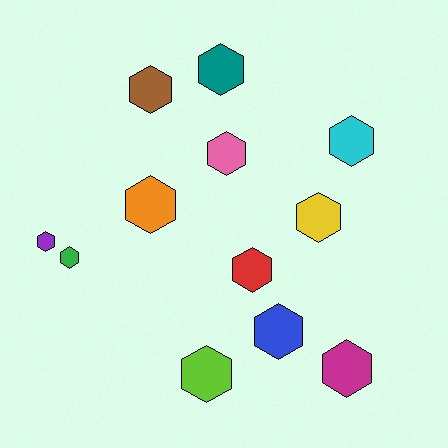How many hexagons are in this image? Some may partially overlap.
There are 12 hexagons.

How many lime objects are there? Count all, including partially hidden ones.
There is 1 lime object.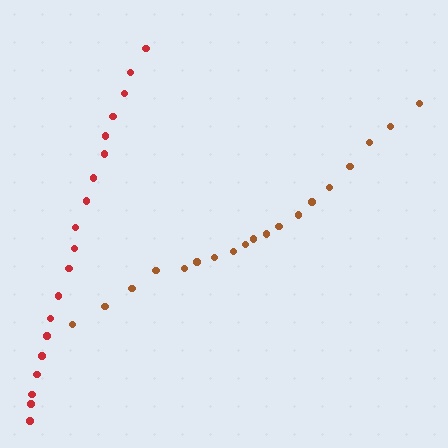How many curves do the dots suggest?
There are 2 distinct paths.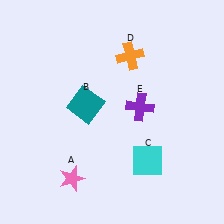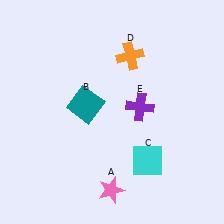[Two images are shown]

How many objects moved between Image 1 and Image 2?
1 object moved between the two images.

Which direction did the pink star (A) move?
The pink star (A) moved right.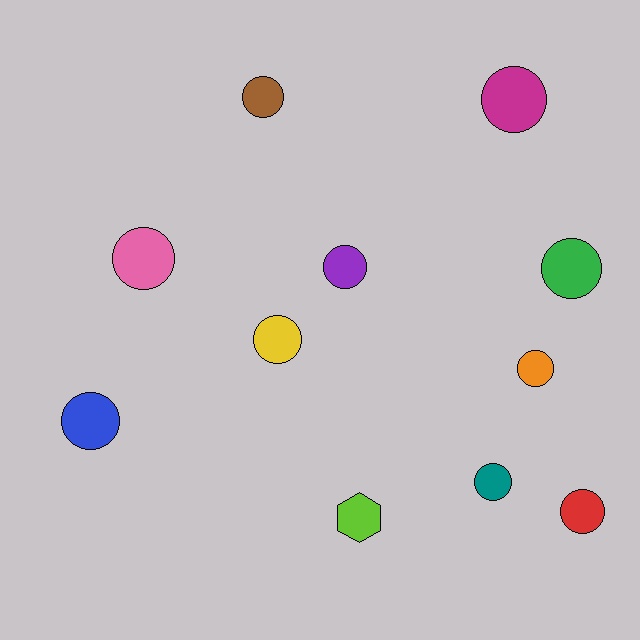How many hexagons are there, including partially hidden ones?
There is 1 hexagon.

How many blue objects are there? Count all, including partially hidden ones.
There is 1 blue object.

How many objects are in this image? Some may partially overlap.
There are 11 objects.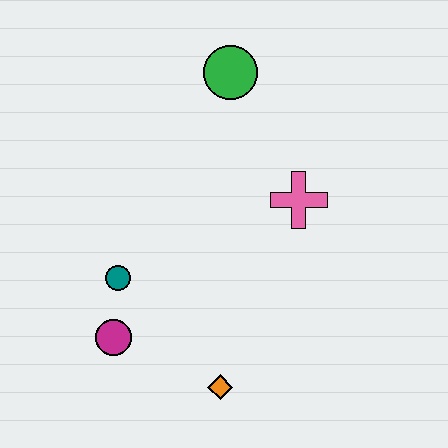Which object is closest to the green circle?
The pink cross is closest to the green circle.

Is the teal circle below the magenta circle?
No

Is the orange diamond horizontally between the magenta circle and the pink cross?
Yes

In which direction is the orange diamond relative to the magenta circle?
The orange diamond is to the right of the magenta circle.